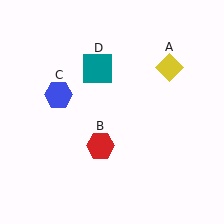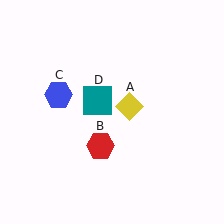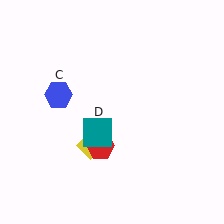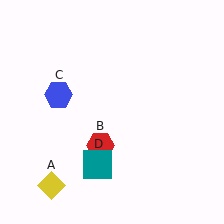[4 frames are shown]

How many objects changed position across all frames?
2 objects changed position: yellow diamond (object A), teal square (object D).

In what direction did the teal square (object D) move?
The teal square (object D) moved down.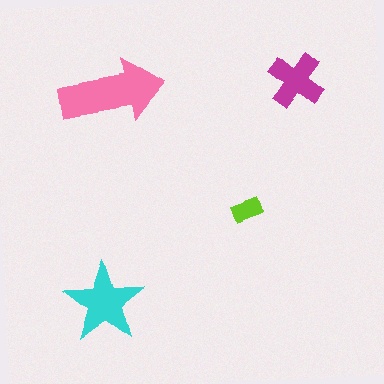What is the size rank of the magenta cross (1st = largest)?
3rd.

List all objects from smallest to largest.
The lime rectangle, the magenta cross, the cyan star, the pink arrow.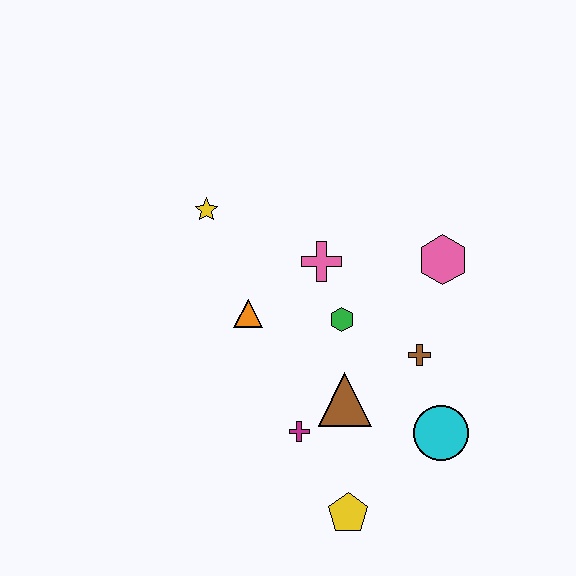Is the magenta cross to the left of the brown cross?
Yes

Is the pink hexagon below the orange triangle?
No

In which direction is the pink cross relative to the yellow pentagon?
The pink cross is above the yellow pentagon.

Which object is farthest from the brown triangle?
The yellow star is farthest from the brown triangle.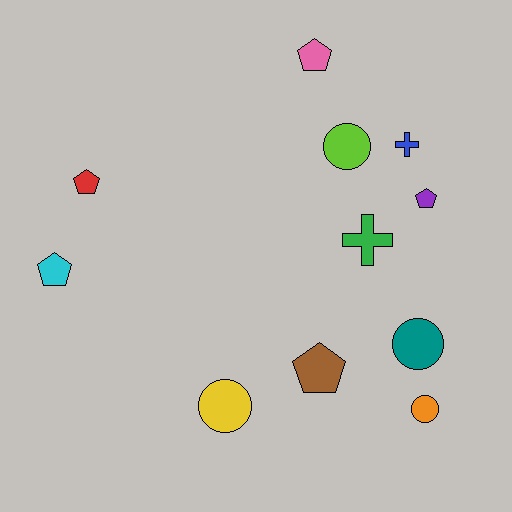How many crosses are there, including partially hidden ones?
There are 2 crosses.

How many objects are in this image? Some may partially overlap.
There are 11 objects.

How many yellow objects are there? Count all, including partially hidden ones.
There is 1 yellow object.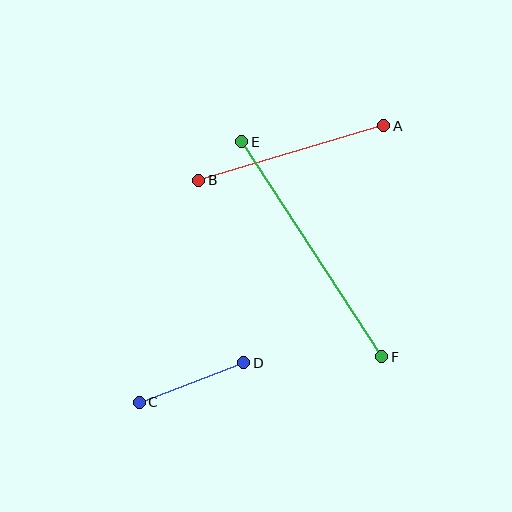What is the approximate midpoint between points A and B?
The midpoint is at approximately (291, 153) pixels.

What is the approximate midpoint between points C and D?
The midpoint is at approximately (191, 382) pixels.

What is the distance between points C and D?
The distance is approximately 112 pixels.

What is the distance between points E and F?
The distance is approximately 257 pixels.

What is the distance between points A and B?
The distance is approximately 193 pixels.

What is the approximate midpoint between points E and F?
The midpoint is at approximately (312, 249) pixels.